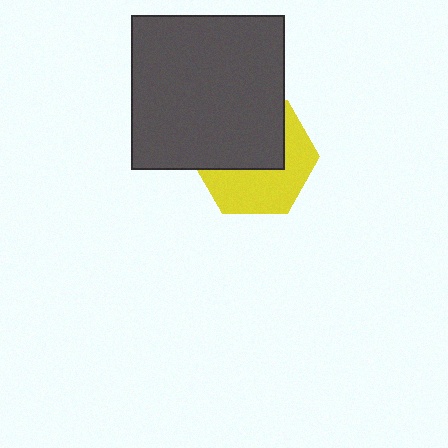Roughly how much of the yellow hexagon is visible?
About half of it is visible (roughly 49%).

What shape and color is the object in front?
The object in front is a dark gray square.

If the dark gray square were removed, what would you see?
You would see the complete yellow hexagon.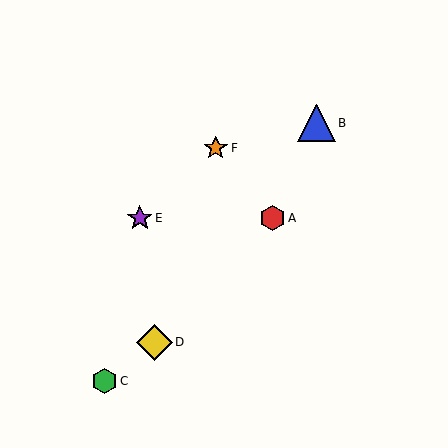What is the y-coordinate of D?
Object D is at y≈342.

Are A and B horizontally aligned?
No, A is at y≈218 and B is at y≈123.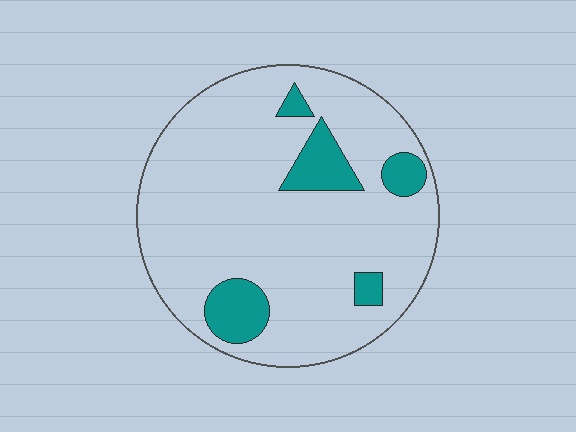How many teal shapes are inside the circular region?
5.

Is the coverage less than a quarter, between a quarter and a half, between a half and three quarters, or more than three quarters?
Less than a quarter.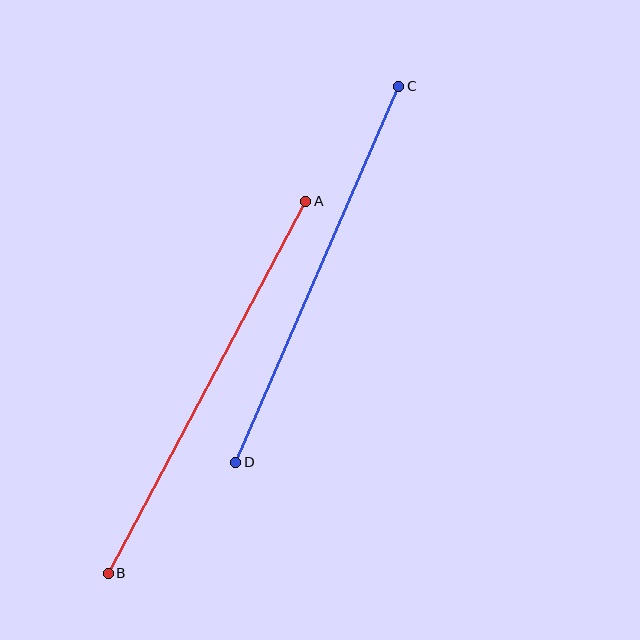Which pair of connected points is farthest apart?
Points A and B are farthest apart.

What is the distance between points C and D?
The distance is approximately 410 pixels.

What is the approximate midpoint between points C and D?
The midpoint is at approximately (317, 274) pixels.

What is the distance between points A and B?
The distance is approximately 421 pixels.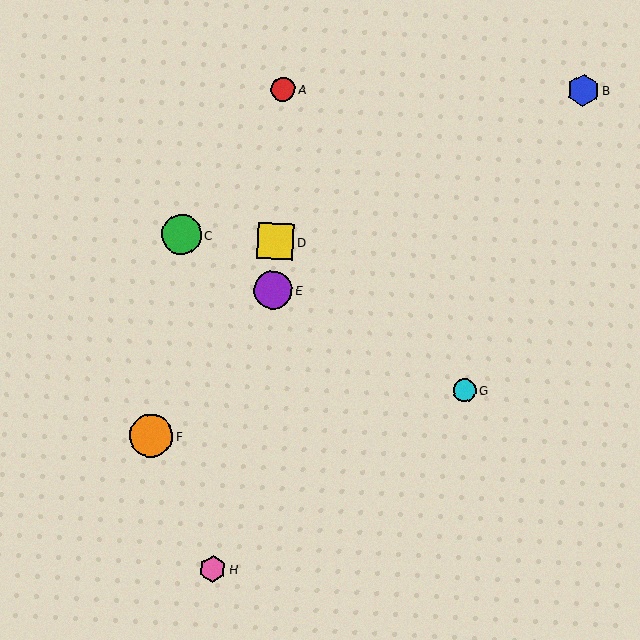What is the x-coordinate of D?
Object D is at x≈276.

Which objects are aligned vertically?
Objects A, D, E are aligned vertically.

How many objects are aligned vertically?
3 objects (A, D, E) are aligned vertically.